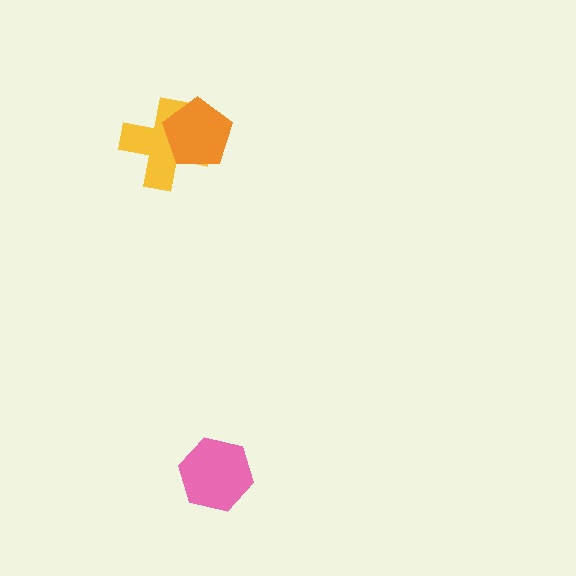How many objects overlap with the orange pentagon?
1 object overlaps with the orange pentagon.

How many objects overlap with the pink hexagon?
0 objects overlap with the pink hexagon.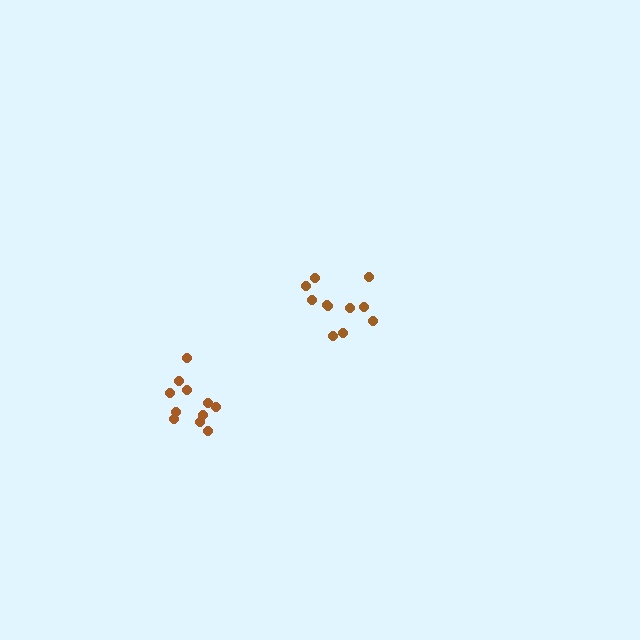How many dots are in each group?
Group 1: 11 dots, Group 2: 11 dots (22 total).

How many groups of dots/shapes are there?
There are 2 groups.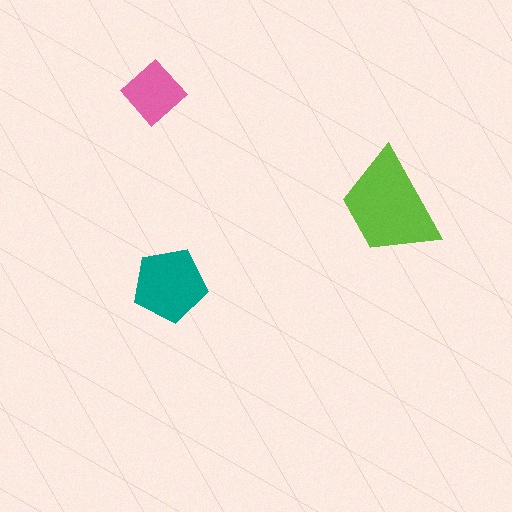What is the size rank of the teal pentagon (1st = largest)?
2nd.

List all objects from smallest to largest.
The pink diamond, the teal pentagon, the lime trapezoid.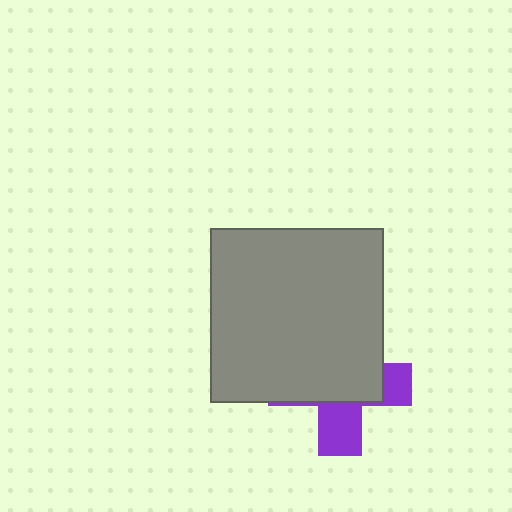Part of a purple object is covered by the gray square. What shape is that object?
It is a cross.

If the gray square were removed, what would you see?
You would see the complete purple cross.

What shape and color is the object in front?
The object in front is a gray square.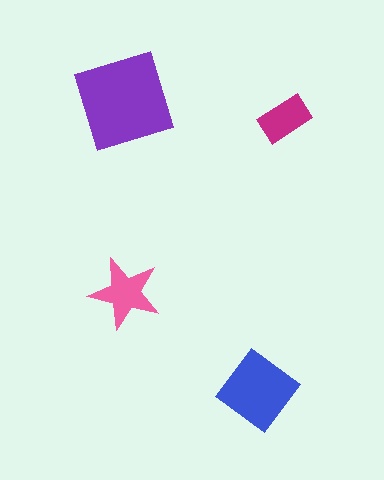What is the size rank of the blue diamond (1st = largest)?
2nd.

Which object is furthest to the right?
The magenta rectangle is rightmost.